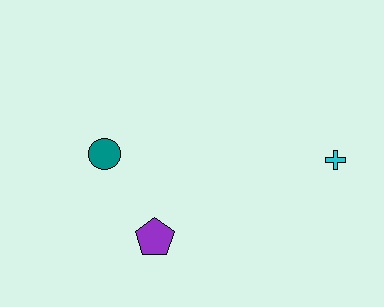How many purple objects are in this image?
There is 1 purple object.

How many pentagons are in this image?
There is 1 pentagon.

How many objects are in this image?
There are 3 objects.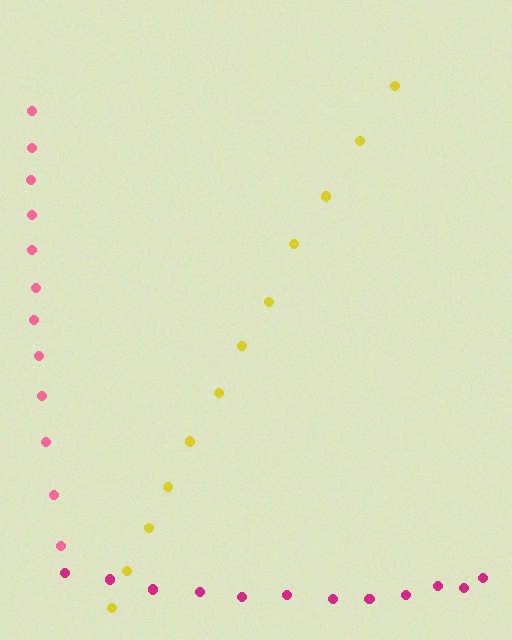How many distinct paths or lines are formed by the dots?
There are 3 distinct paths.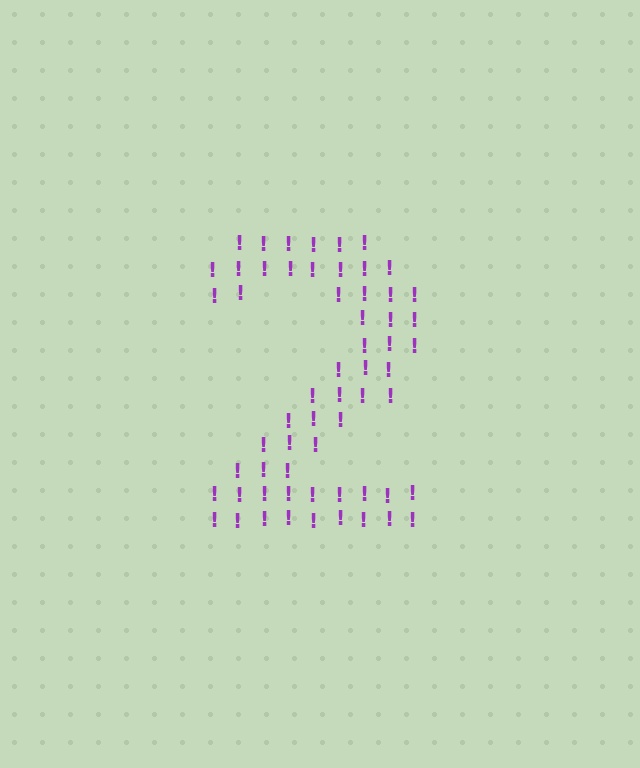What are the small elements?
The small elements are exclamation marks.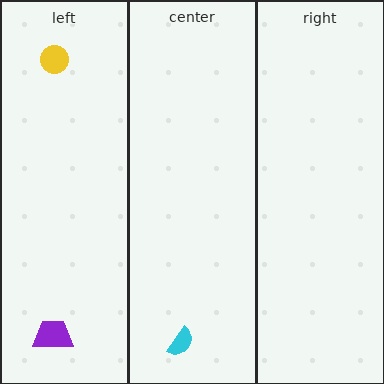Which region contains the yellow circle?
The left region.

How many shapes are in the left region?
2.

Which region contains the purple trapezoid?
The left region.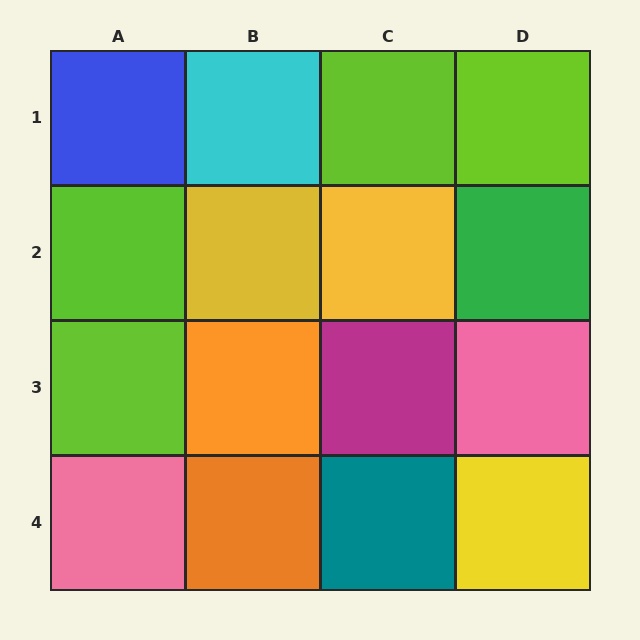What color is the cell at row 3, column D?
Pink.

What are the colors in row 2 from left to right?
Lime, yellow, yellow, green.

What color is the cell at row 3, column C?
Magenta.